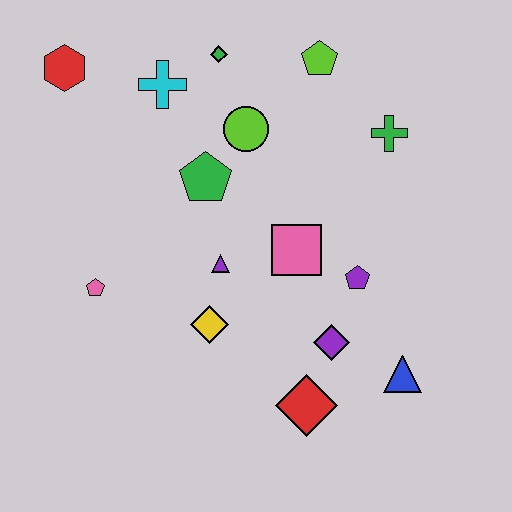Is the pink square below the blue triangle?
No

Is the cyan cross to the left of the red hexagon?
No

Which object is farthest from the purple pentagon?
The red hexagon is farthest from the purple pentagon.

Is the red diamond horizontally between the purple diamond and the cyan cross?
Yes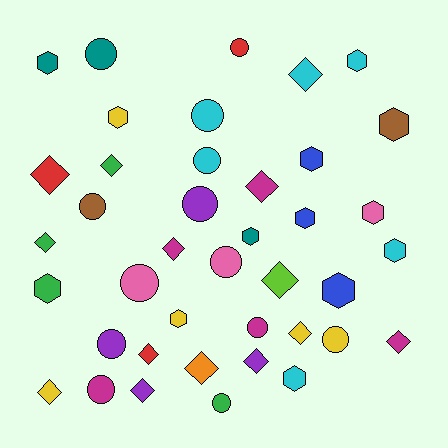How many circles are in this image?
There are 13 circles.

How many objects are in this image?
There are 40 objects.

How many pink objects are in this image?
There are 3 pink objects.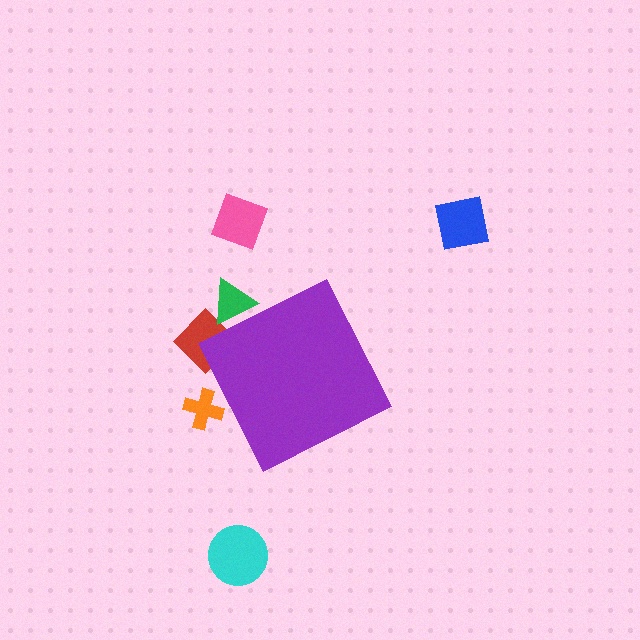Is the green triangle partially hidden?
Yes, the green triangle is partially hidden behind the purple diamond.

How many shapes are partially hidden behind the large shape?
3 shapes are partially hidden.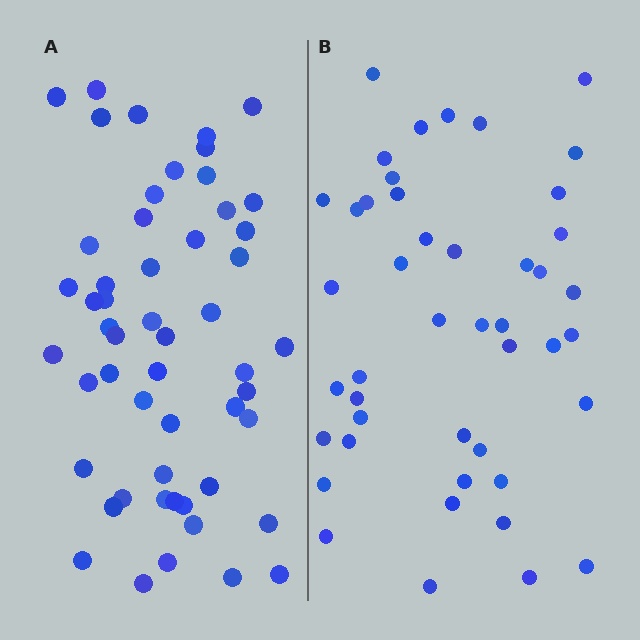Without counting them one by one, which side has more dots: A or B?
Region A (the left region) has more dots.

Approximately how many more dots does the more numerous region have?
Region A has roughly 8 or so more dots than region B.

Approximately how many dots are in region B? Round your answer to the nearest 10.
About 40 dots. (The exact count is 45, which rounds to 40.)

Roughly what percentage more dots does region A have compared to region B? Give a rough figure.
About 20% more.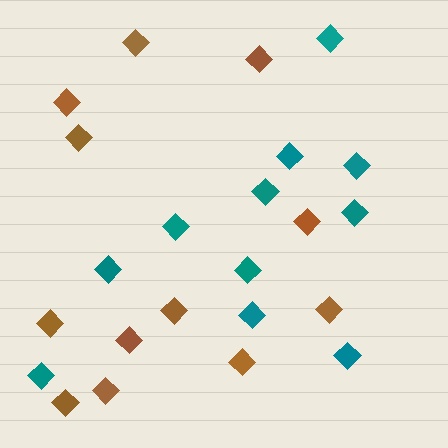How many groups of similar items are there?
There are 2 groups: one group of teal diamonds (11) and one group of brown diamonds (12).